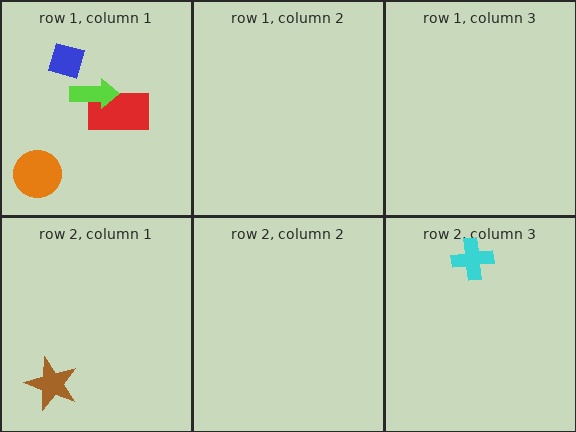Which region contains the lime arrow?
The row 1, column 1 region.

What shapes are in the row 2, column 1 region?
The brown star.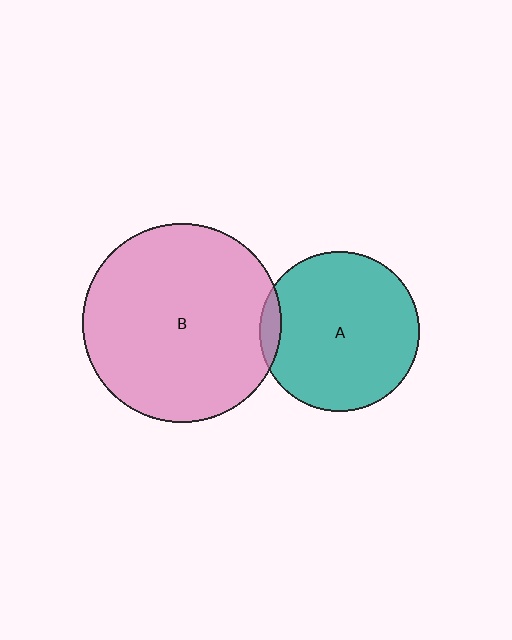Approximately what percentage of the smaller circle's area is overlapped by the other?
Approximately 5%.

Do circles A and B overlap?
Yes.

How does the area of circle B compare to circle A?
Approximately 1.6 times.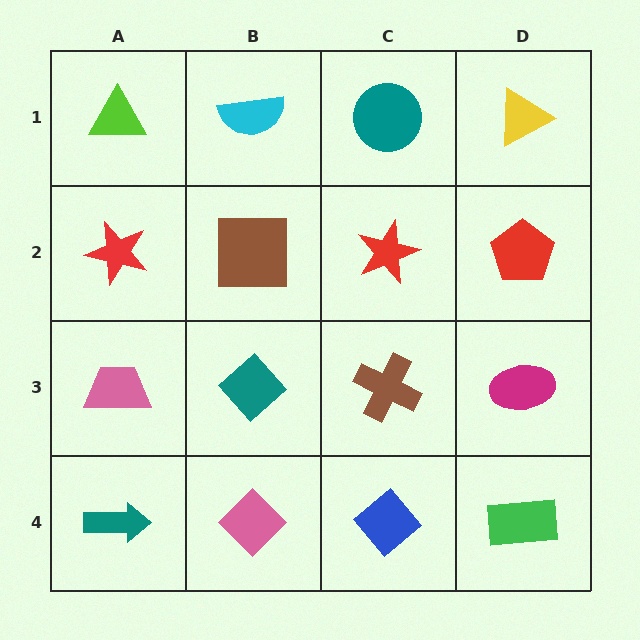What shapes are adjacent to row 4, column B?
A teal diamond (row 3, column B), a teal arrow (row 4, column A), a blue diamond (row 4, column C).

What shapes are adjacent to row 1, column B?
A brown square (row 2, column B), a lime triangle (row 1, column A), a teal circle (row 1, column C).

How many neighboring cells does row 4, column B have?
3.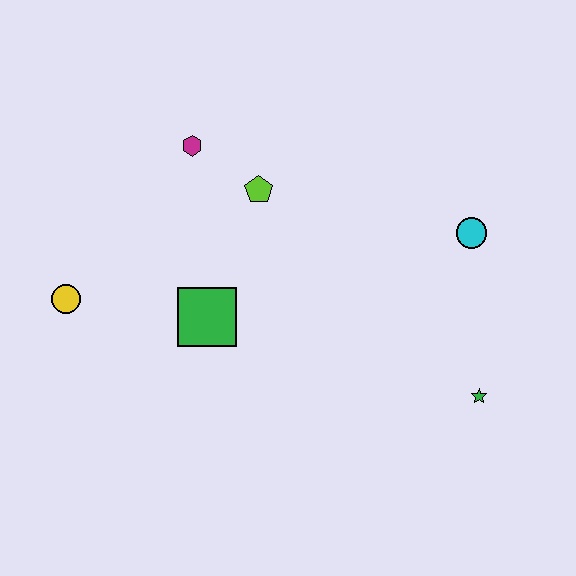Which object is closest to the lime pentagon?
The magenta hexagon is closest to the lime pentagon.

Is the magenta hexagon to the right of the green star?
No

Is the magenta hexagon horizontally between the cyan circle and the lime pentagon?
No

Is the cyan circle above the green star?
Yes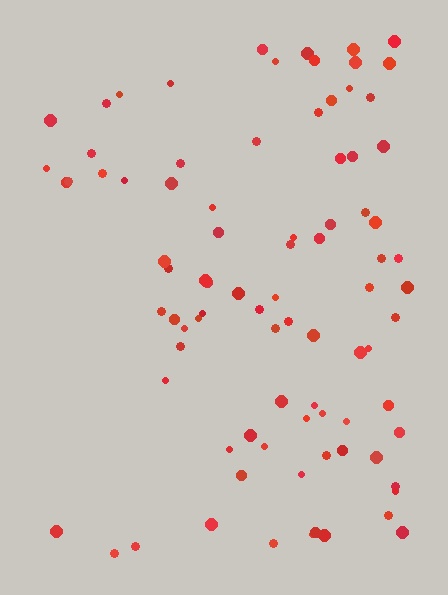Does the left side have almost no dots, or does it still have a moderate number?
Still a moderate number, just noticeably fewer than the right.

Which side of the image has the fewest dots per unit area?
The left.